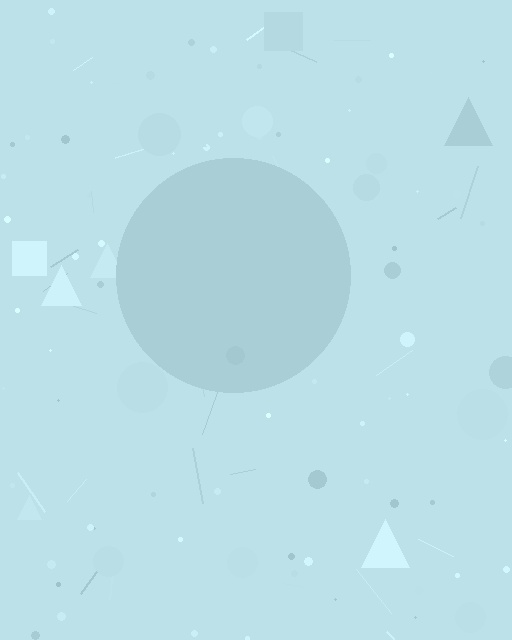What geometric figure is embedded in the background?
A circle is embedded in the background.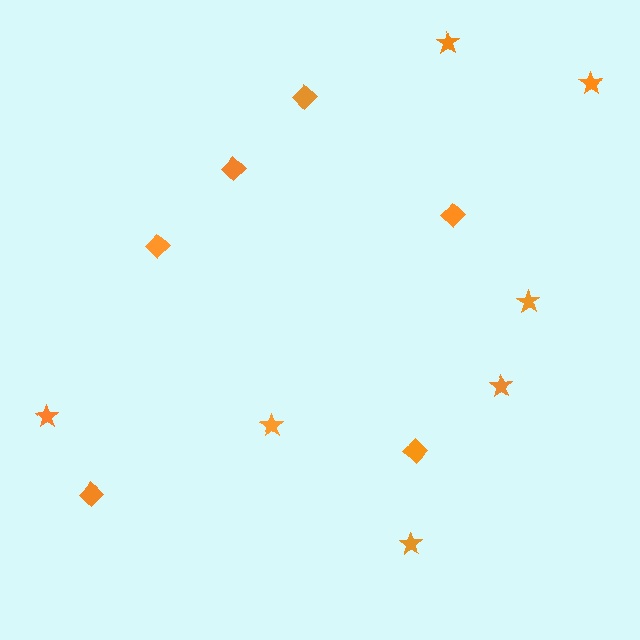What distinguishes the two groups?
There are 2 groups: one group of diamonds (6) and one group of stars (7).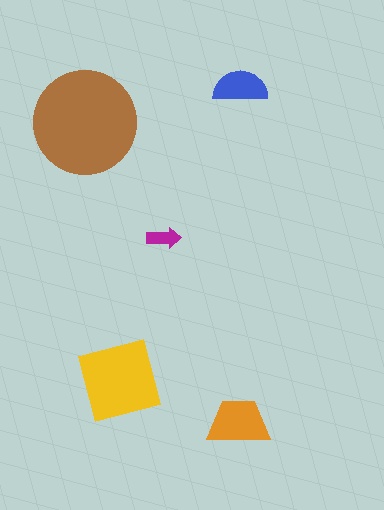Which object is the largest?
The brown circle.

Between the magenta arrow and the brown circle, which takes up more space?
The brown circle.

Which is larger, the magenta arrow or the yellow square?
The yellow square.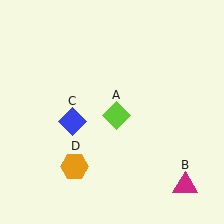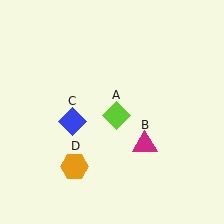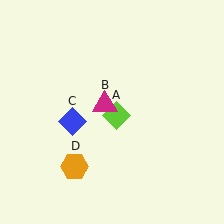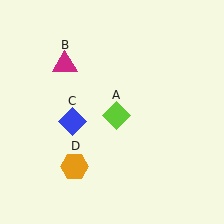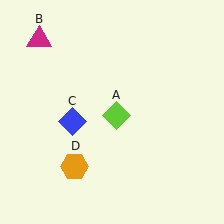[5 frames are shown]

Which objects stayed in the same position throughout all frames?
Lime diamond (object A) and blue diamond (object C) and orange hexagon (object D) remained stationary.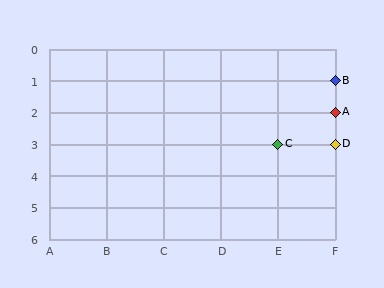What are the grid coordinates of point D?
Point D is at grid coordinates (F, 3).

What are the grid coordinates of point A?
Point A is at grid coordinates (F, 2).